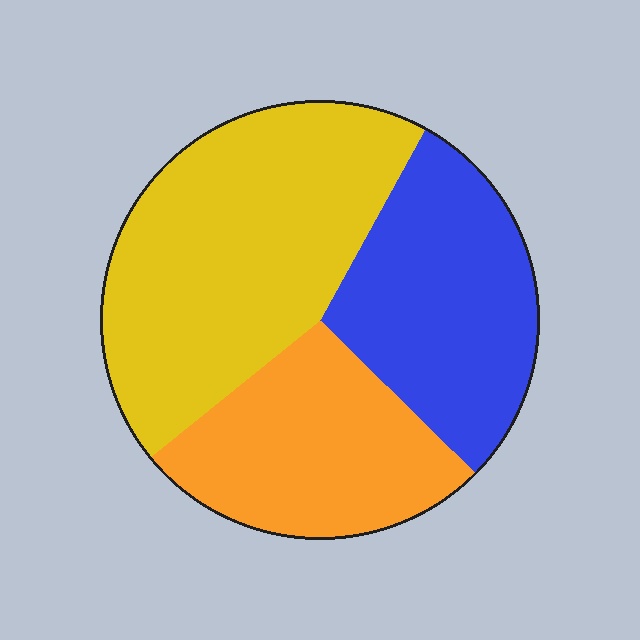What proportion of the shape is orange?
Orange covers around 25% of the shape.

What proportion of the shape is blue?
Blue covers around 30% of the shape.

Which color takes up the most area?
Yellow, at roughly 45%.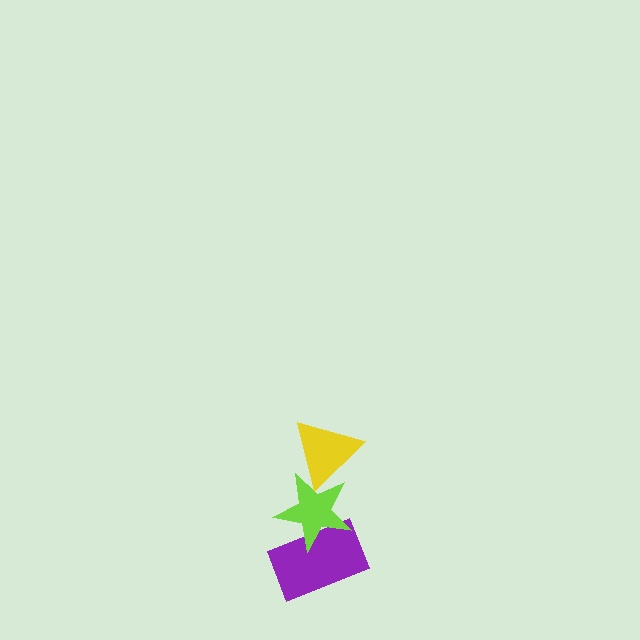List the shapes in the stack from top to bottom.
From top to bottom: the yellow triangle, the lime star, the purple rectangle.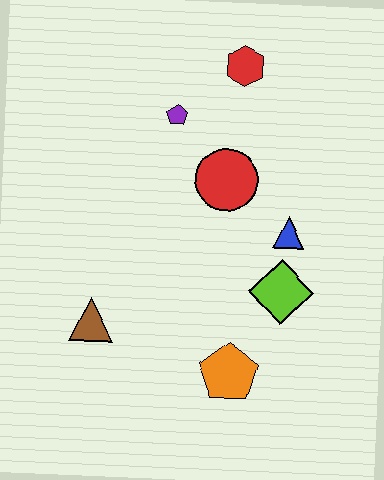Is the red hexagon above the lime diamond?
Yes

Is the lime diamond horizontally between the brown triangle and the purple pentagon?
No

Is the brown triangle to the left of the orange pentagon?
Yes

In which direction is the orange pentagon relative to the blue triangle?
The orange pentagon is below the blue triangle.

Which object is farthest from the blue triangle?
The brown triangle is farthest from the blue triangle.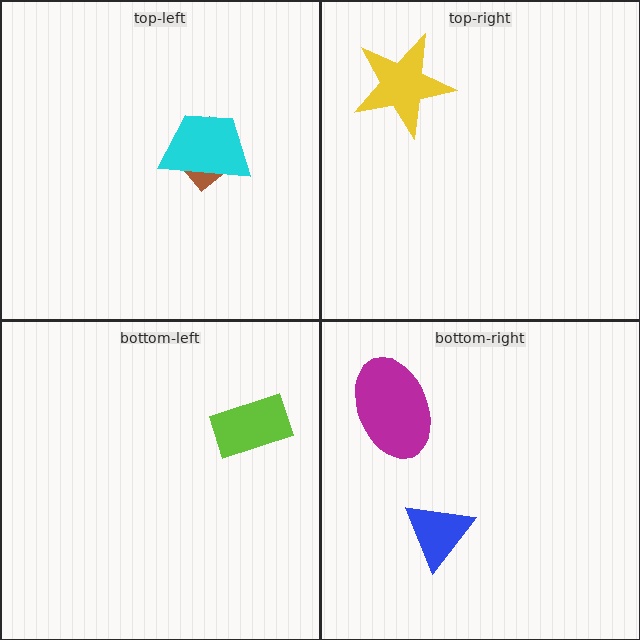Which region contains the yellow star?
The top-right region.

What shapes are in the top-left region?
The brown diamond, the cyan trapezoid.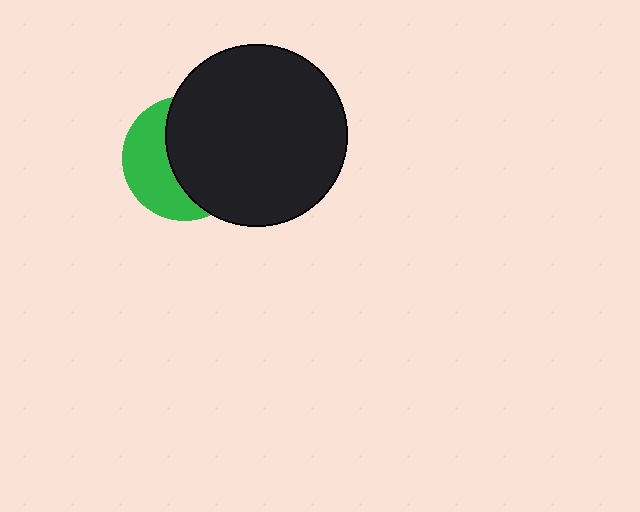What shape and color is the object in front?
The object in front is a black circle.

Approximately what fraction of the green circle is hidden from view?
Roughly 58% of the green circle is hidden behind the black circle.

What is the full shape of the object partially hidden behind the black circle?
The partially hidden object is a green circle.